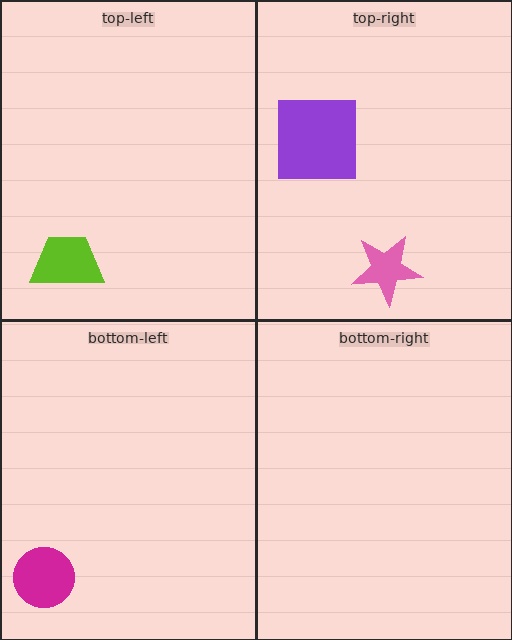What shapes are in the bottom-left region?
The magenta circle.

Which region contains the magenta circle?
The bottom-left region.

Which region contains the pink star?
The top-right region.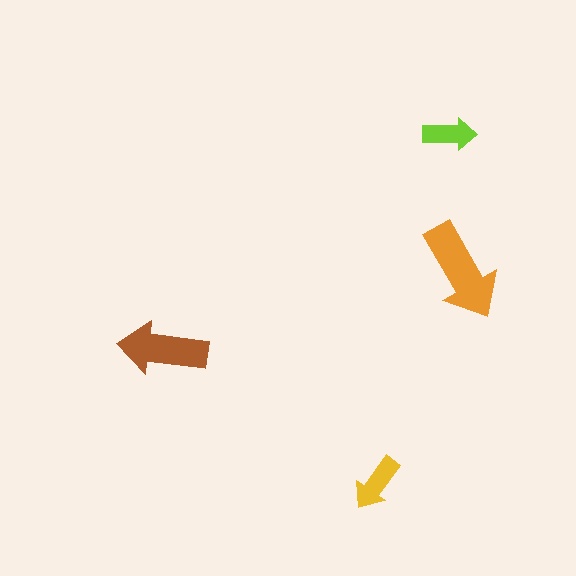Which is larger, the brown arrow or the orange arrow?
The orange one.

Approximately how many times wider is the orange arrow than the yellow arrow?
About 2 times wider.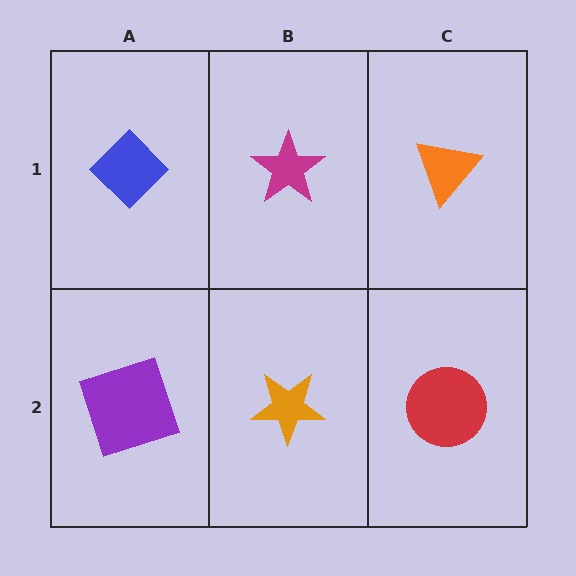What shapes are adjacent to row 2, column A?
A blue diamond (row 1, column A), an orange star (row 2, column B).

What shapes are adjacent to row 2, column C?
An orange triangle (row 1, column C), an orange star (row 2, column B).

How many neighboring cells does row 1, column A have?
2.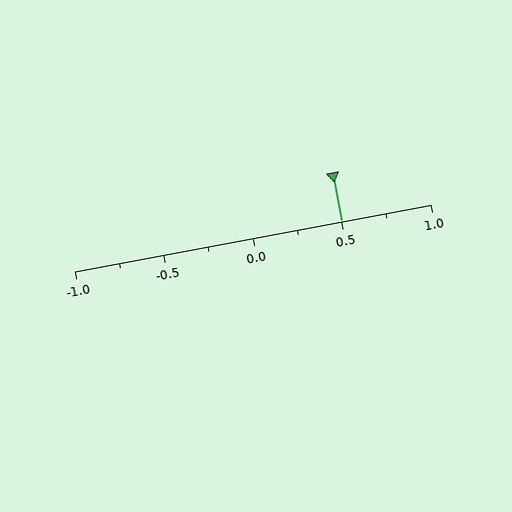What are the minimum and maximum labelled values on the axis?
The axis runs from -1.0 to 1.0.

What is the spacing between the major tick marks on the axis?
The major ticks are spaced 0.5 apart.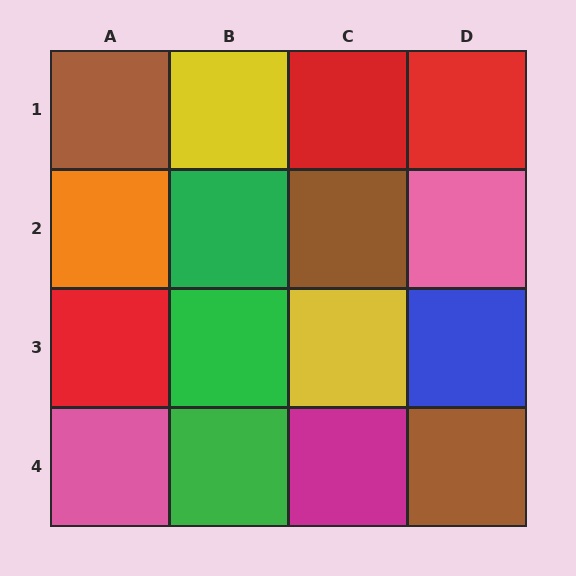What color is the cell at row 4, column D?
Brown.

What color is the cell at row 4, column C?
Magenta.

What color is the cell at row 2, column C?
Brown.